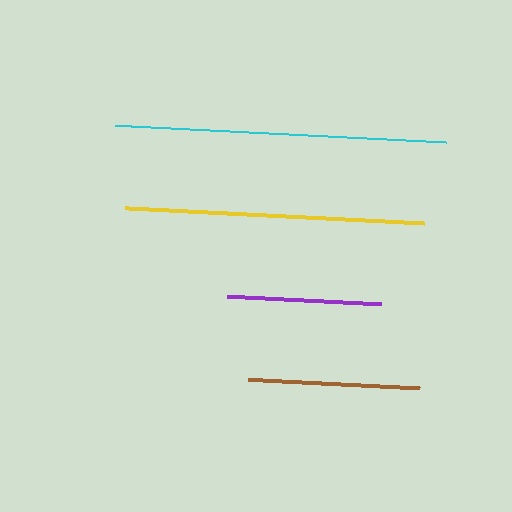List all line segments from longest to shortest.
From longest to shortest: cyan, yellow, brown, purple.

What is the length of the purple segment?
The purple segment is approximately 154 pixels long.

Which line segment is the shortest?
The purple line is the shortest at approximately 154 pixels.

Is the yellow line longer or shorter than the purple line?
The yellow line is longer than the purple line.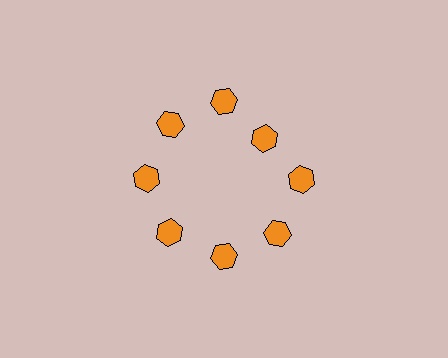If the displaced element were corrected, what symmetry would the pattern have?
It would have 8-fold rotational symmetry — the pattern would map onto itself every 45 degrees.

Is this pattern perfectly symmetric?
No. The 8 orange hexagons are arranged in a ring, but one element near the 2 o'clock position is pulled inward toward the center, breaking the 8-fold rotational symmetry.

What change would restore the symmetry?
The symmetry would be restored by moving it outward, back onto the ring so that all 8 hexagons sit at equal angles and equal distance from the center.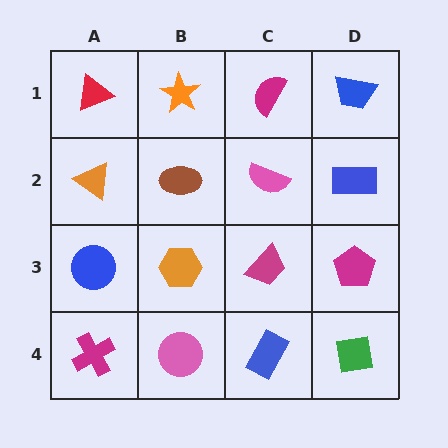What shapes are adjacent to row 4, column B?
An orange hexagon (row 3, column B), a magenta cross (row 4, column A), a blue rectangle (row 4, column C).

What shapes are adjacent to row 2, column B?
An orange star (row 1, column B), an orange hexagon (row 3, column B), an orange triangle (row 2, column A), a pink semicircle (row 2, column C).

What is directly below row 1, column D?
A blue rectangle.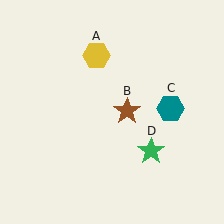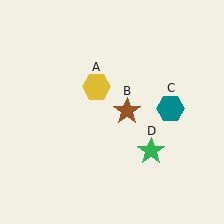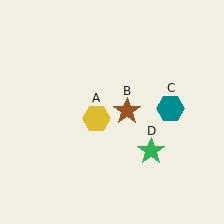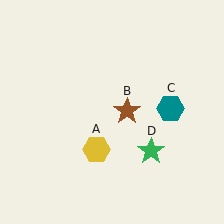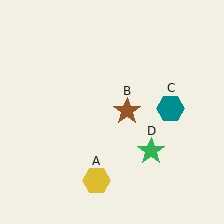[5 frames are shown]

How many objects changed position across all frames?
1 object changed position: yellow hexagon (object A).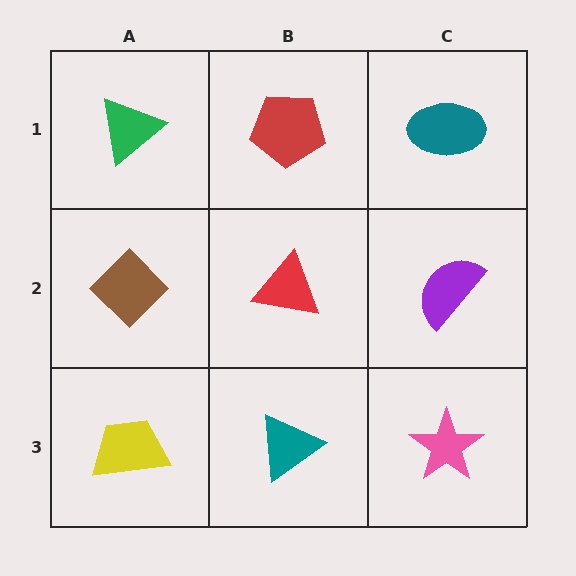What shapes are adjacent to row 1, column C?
A purple semicircle (row 2, column C), a red pentagon (row 1, column B).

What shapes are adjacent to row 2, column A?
A green triangle (row 1, column A), a yellow trapezoid (row 3, column A), a red triangle (row 2, column B).